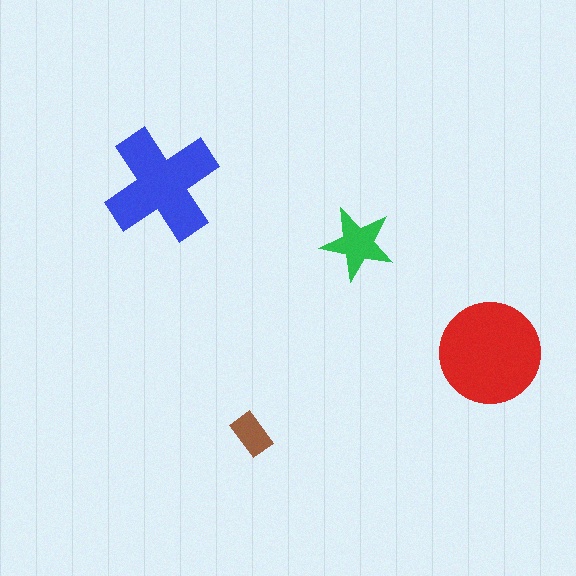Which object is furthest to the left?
The blue cross is leftmost.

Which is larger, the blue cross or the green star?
The blue cross.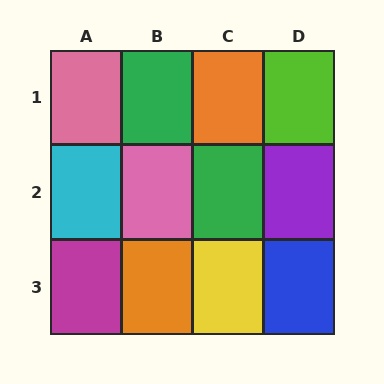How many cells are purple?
1 cell is purple.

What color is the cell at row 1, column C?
Orange.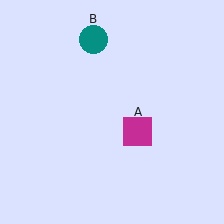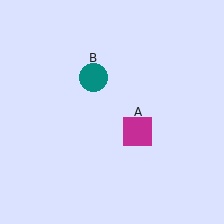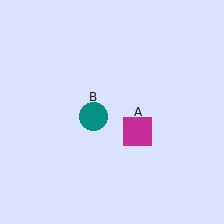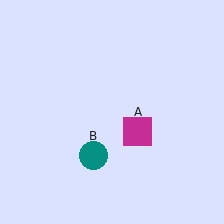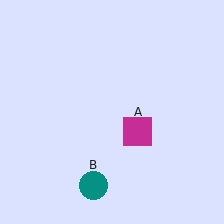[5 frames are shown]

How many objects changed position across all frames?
1 object changed position: teal circle (object B).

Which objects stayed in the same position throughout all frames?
Magenta square (object A) remained stationary.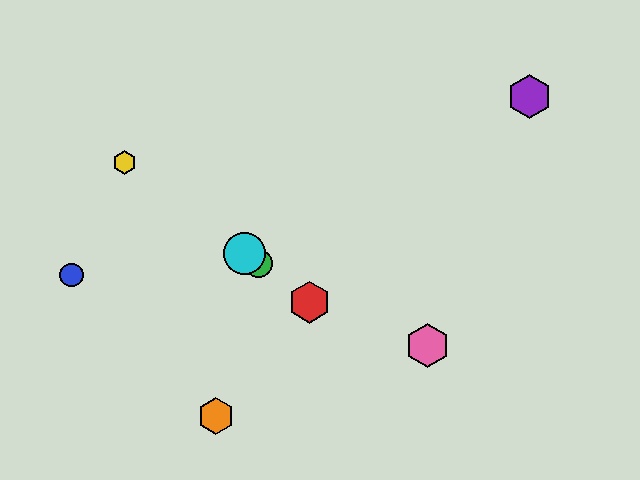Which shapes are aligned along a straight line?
The red hexagon, the green circle, the yellow hexagon, the cyan circle are aligned along a straight line.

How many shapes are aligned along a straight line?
4 shapes (the red hexagon, the green circle, the yellow hexagon, the cyan circle) are aligned along a straight line.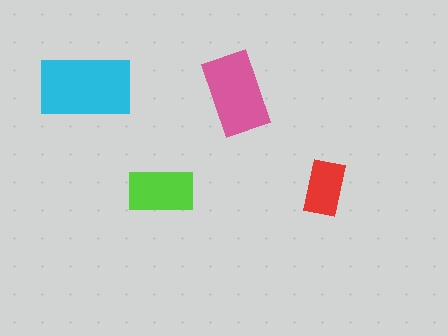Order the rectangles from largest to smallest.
the cyan one, the pink one, the lime one, the red one.